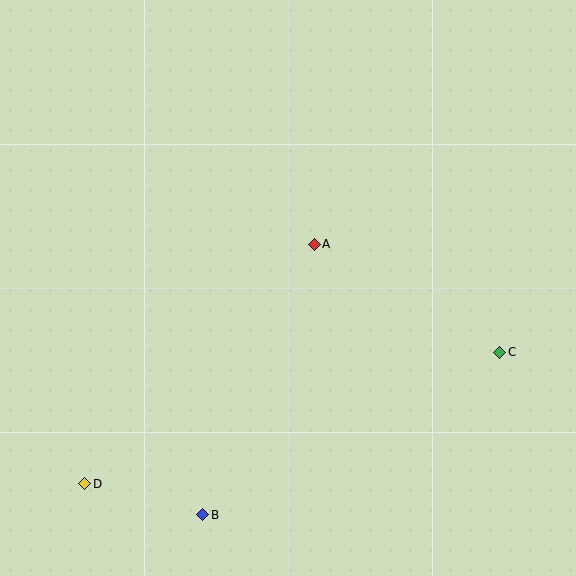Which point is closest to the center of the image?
Point A at (314, 244) is closest to the center.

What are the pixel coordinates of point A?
Point A is at (314, 244).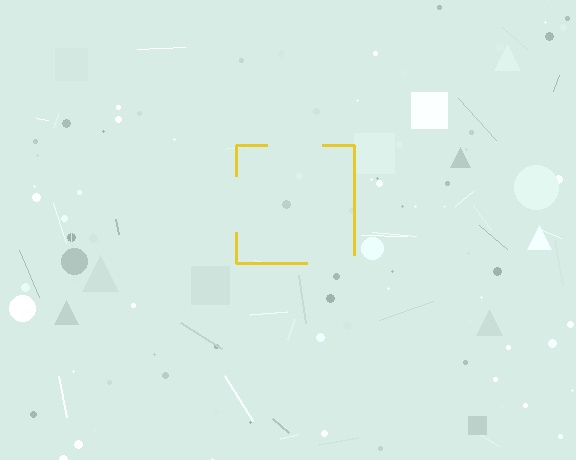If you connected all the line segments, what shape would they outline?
They would outline a square.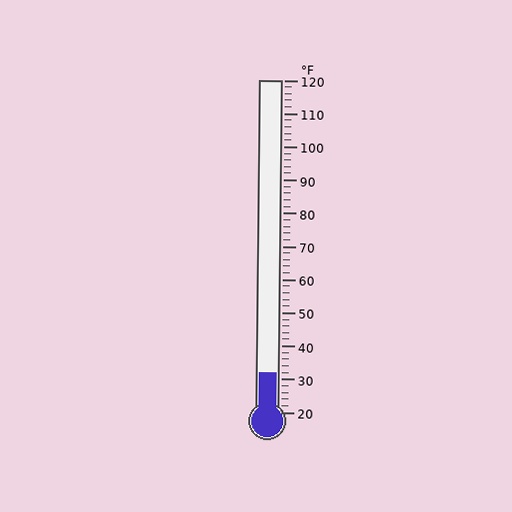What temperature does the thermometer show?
The thermometer shows approximately 32°F.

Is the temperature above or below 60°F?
The temperature is below 60°F.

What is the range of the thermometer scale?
The thermometer scale ranges from 20°F to 120°F.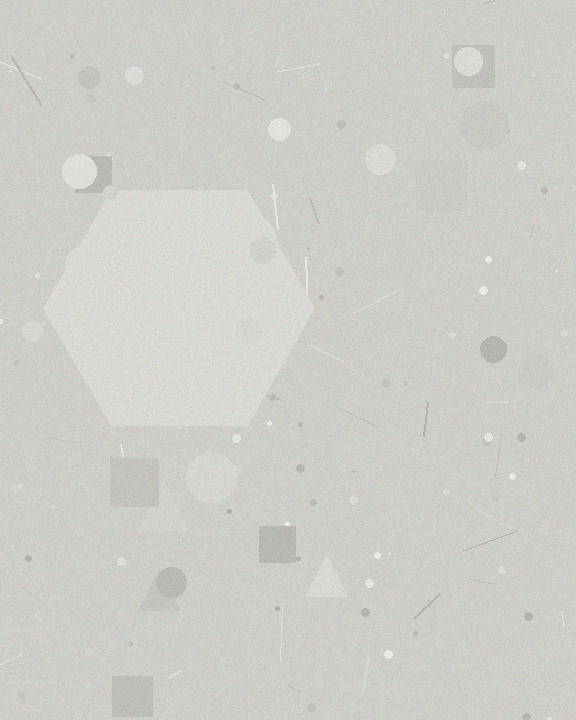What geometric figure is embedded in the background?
A hexagon is embedded in the background.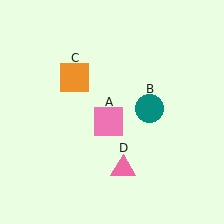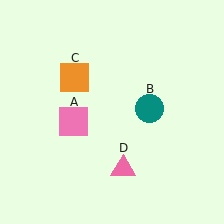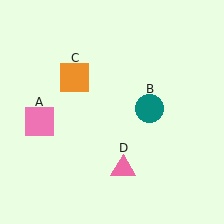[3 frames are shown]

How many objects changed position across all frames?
1 object changed position: pink square (object A).